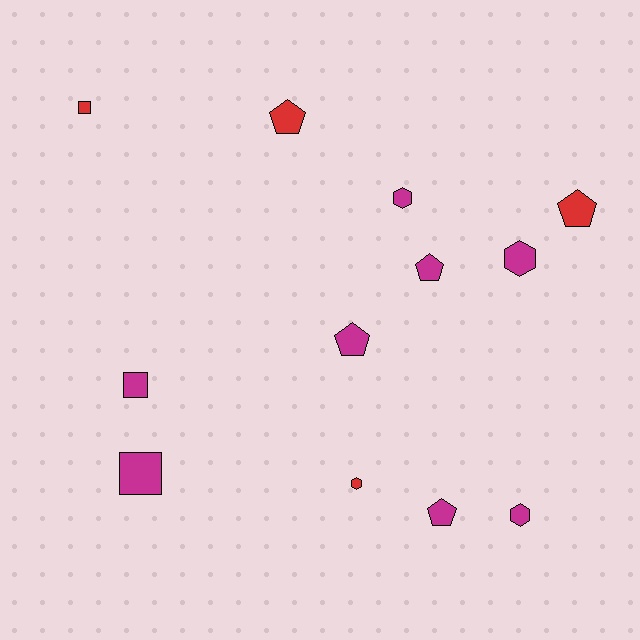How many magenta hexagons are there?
There are 3 magenta hexagons.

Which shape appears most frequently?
Pentagon, with 5 objects.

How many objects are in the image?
There are 12 objects.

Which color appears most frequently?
Magenta, with 8 objects.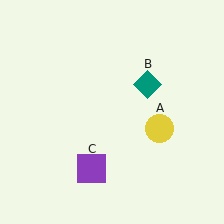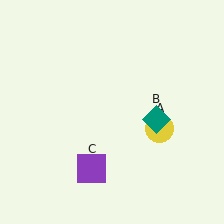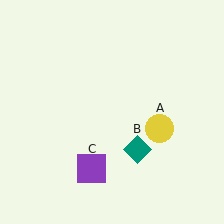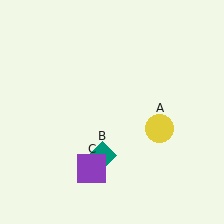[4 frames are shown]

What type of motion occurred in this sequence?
The teal diamond (object B) rotated clockwise around the center of the scene.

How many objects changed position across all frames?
1 object changed position: teal diamond (object B).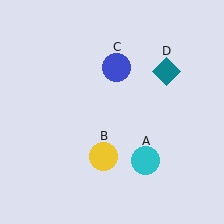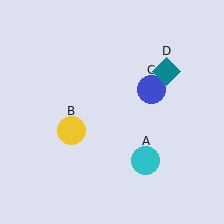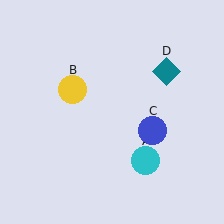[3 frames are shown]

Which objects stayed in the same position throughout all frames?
Cyan circle (object A) and teal diamond (object D) remained stationary.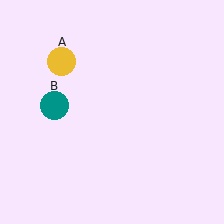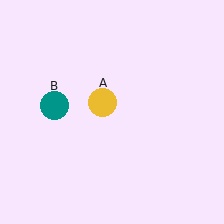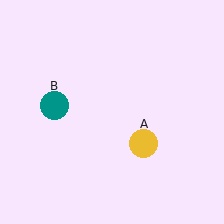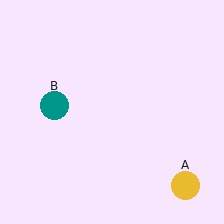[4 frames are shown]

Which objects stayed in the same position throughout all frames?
Teal circle (object B) remained stationary.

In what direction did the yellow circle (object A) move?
The yellow circle (object A) moved down and to the right.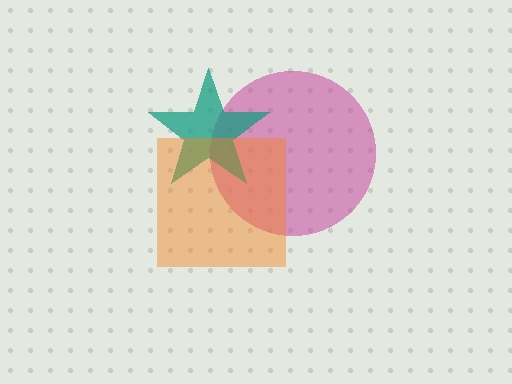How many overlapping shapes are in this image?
There are 3 overlapping shapes in the image.